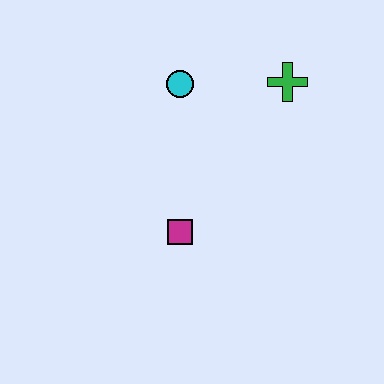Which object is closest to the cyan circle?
The green cross is closest to the cyan circle.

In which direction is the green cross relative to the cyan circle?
The green cross is to the right of the cyan circle.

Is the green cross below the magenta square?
No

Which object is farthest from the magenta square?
The green cross is farthest from the magenta square.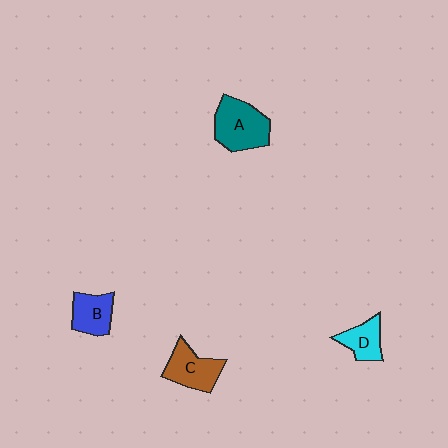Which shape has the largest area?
Shape A (teal).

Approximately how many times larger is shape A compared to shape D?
Approximately 1.7 times.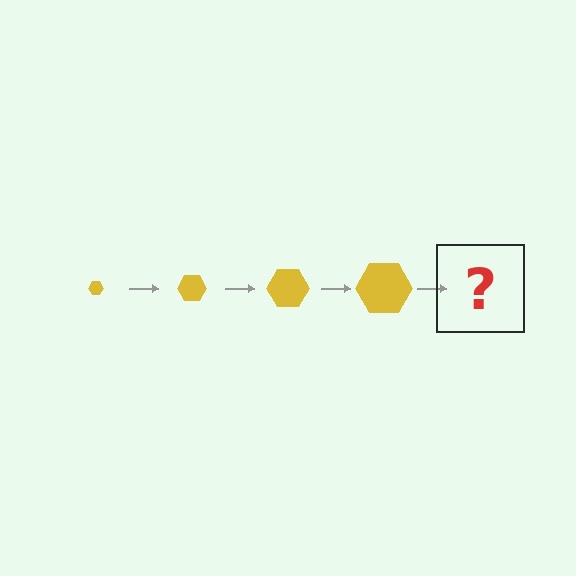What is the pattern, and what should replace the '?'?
The pattern is that the hexagon gets progressively larger each step. The '?' should be a yellow hexagon, larger than the previous one.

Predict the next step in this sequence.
The next step is a yellow hexagon, larger than the previous one.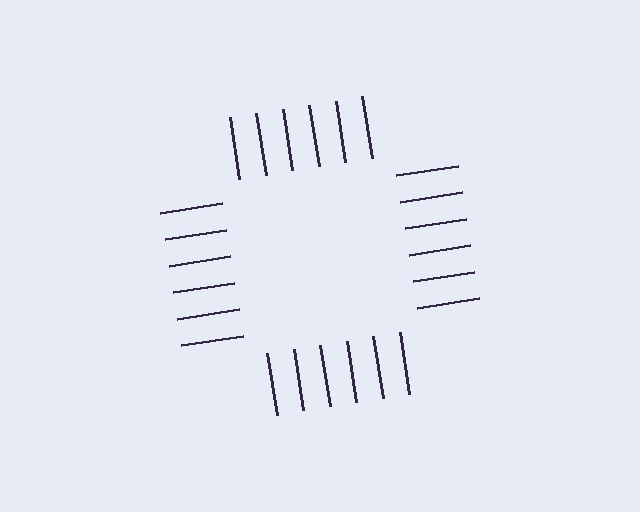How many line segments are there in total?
24 — 6 along each of the 4 edges.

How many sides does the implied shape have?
4 sides — the line-ends trace a square.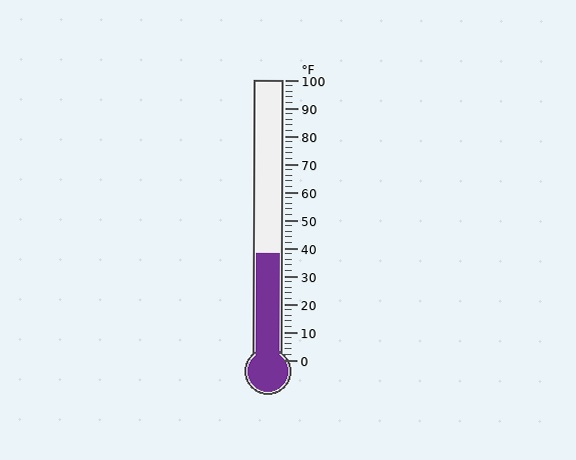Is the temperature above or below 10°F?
The temperature is above 10°F.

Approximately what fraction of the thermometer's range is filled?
The thermometer is filled to approximately 40% of its range.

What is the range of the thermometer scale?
The thermometer scale ranges from 0°F to 100°F.